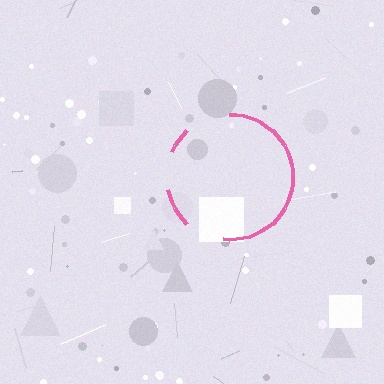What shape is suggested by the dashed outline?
The dashed outline suggests a circle.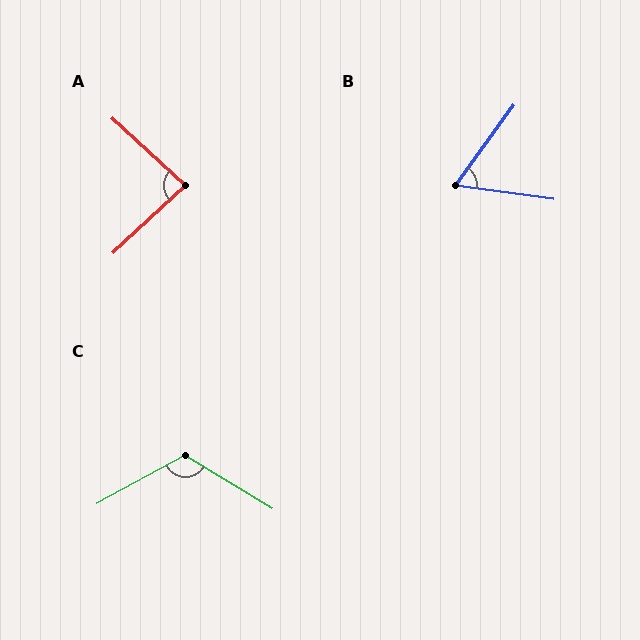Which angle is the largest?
C, at approximately 120 degrees.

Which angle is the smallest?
B, at approximately 62 degrees.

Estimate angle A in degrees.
Approximately 86 degrees.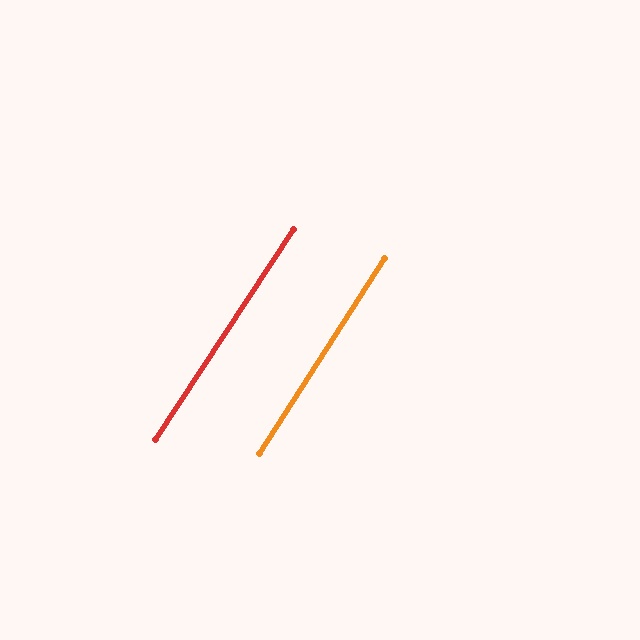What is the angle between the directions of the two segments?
Approximately 0 degrees.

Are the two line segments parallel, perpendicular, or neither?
Parallel — their directions differ by only 0.5°.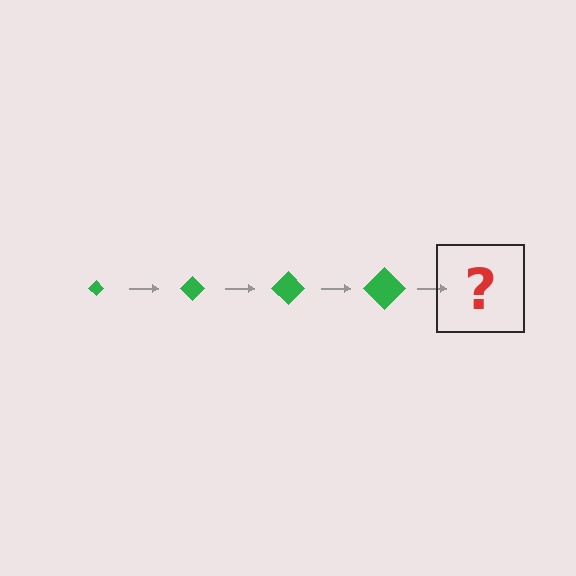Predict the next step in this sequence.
The next step is a green diamond, larger than the previous one.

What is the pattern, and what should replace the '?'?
The pattern is that the diamond gets progressively larger each step. The '?' should be a green diamond, larger than the previous one.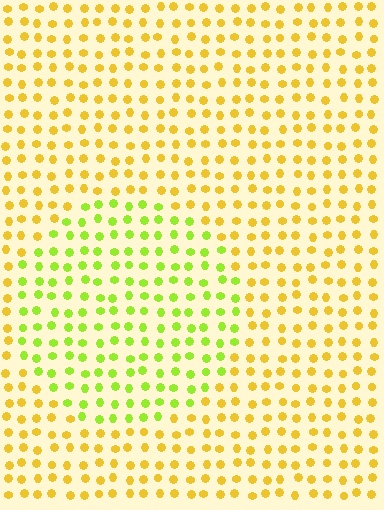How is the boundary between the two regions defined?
The boundary is defined purely by a slight shift in hue (about 40 degrees). Spacing, size, and orientation are identical on both sides.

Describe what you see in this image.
The image is filled with small yellow elements in a uniform arrangement. A circle-shaped region is visible where the elements are tinted to a slightly different hue, forming a subtle color boundary.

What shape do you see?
I see a circle.